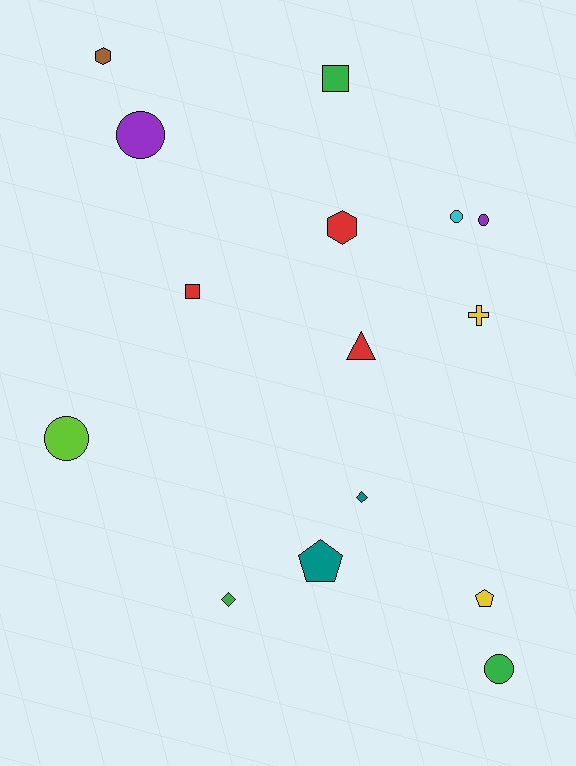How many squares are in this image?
There are 2 squares.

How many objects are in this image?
There are 15 objects.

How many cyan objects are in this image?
There is 1 cyan object.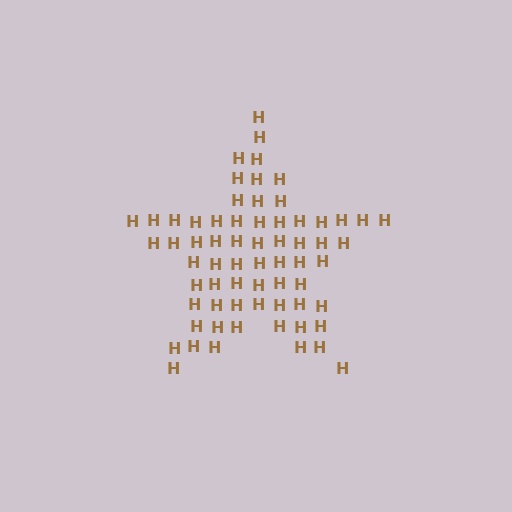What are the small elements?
The small elements are letter H's.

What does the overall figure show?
The overall figure shows a star.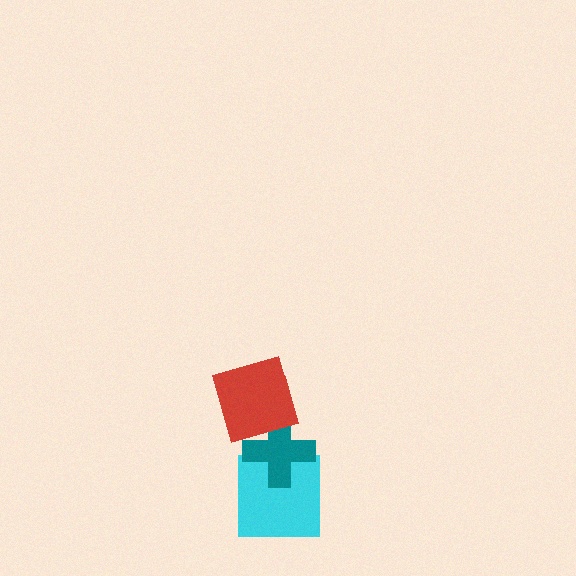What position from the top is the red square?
The red square is 1st from the top.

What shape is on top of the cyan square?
The teal cross is on top of the cyan square.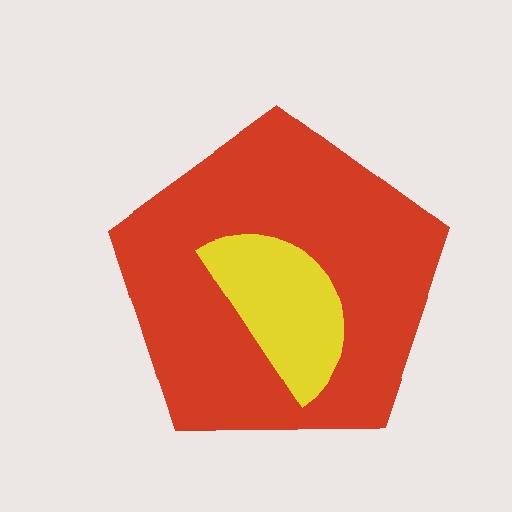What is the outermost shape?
The red pentagon.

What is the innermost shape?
The yellow semicircle.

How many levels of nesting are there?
2.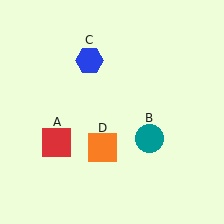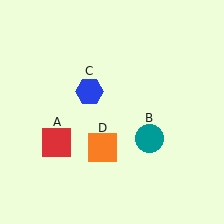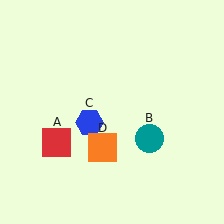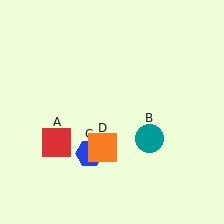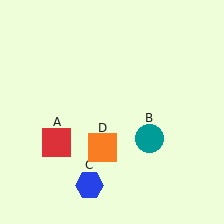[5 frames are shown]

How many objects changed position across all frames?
1 object changed position: blue hexagon (object C).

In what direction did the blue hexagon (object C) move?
The blue hexagon (object C) moved down.